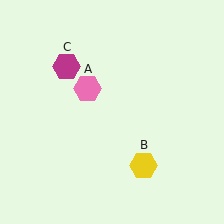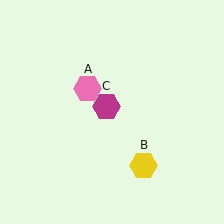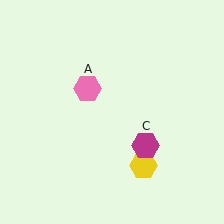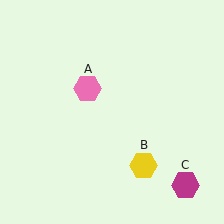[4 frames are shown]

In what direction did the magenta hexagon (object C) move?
The magenta hexagon (object C) moved down and to the right.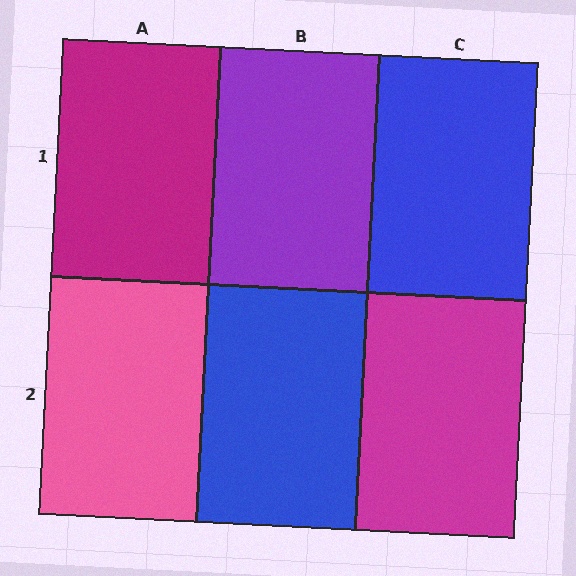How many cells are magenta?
2 cells are magenta.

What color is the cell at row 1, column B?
Purple.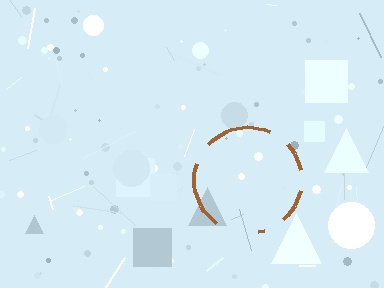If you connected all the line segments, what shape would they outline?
They would outline a circle.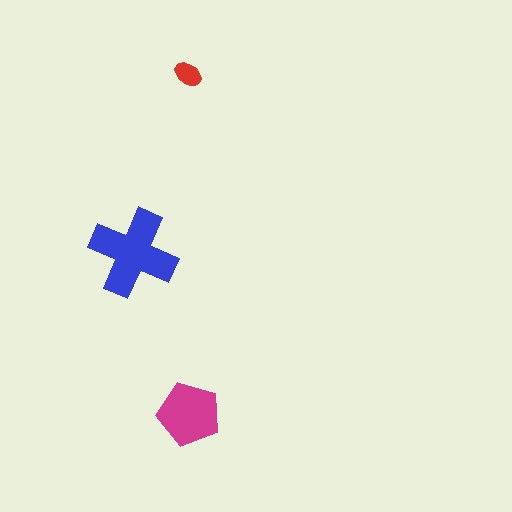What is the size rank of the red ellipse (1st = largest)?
3rd.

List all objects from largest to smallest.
The blue cross, the magenta pentagon, the red ellipse.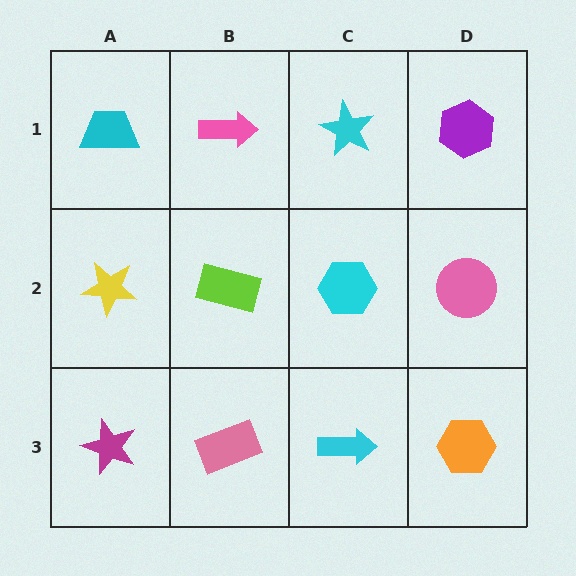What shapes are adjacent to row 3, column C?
A cyan hexagon (row 2, column C), a pink rectangle (row 3, column B), an orange hexagon (row 3, column D).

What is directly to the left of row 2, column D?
A cyan hexagon.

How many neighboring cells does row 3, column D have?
2.